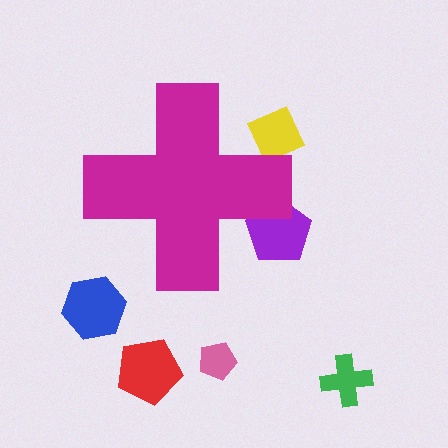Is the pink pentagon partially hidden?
No, the pink pentagon is fully visible.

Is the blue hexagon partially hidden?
No, the blue hexagon is fully visible.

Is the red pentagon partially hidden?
No, the red pentagon is fully visible.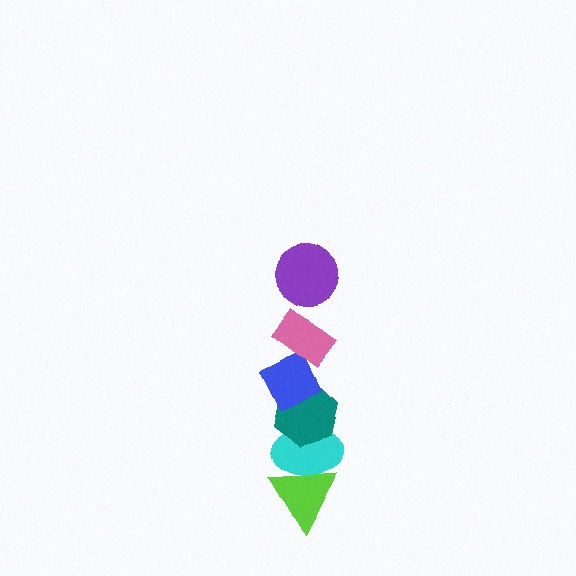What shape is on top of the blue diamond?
The pink rectangle is on top of the blue diamond.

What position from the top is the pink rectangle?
The pink rectangle is 2nd from the top.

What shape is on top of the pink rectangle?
The purple circle is on top of the pink rectangle.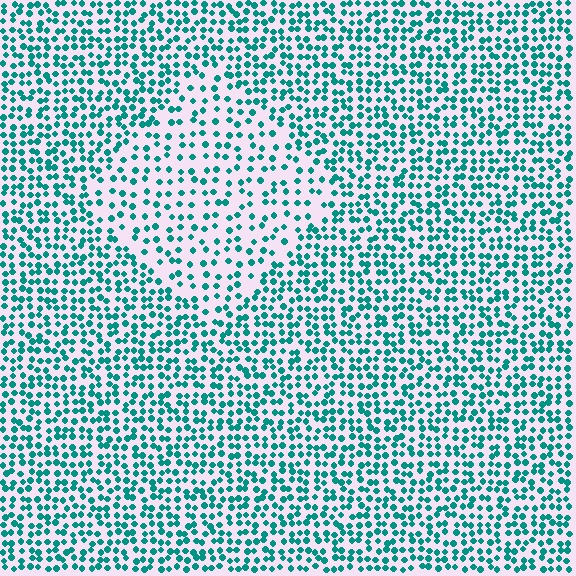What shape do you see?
I see a diamond.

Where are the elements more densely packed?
The elements are more densely packed outside the diamond boundary.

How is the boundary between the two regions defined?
The boundary is defined by a change in element density (approximately 1.8x ratio). All elements are the same color, size, and shape.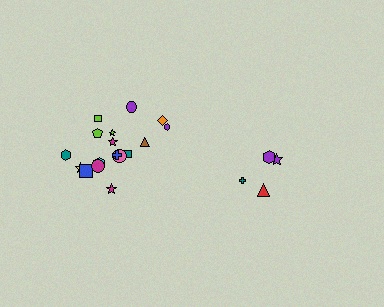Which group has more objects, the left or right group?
The left group.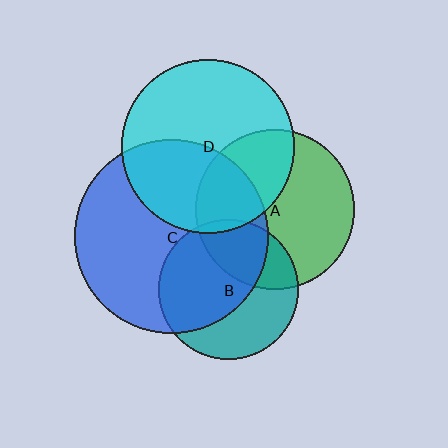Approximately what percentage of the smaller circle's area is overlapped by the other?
Approximately 35%.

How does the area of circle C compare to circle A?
Approximately 1.5 times.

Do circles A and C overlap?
Yes.